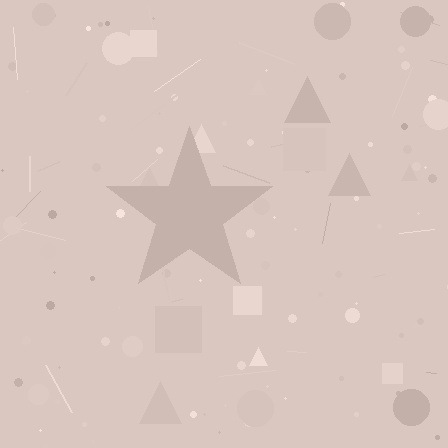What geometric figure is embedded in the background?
A star is embedded in the background.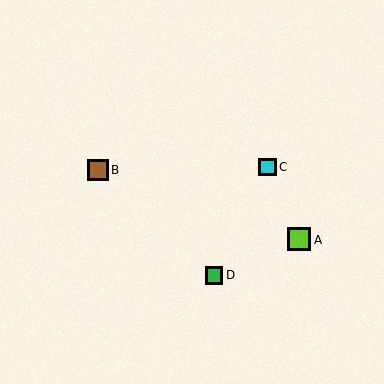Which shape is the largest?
The lime square (labeled A) is the largest.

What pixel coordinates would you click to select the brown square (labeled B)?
Click at (98, 170) to select the brown square B.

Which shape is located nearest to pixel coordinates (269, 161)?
The cyan square (labeled C) at (268, 167) is nearest to that location.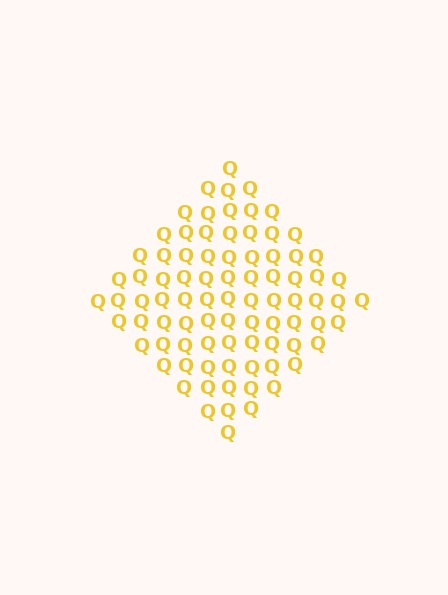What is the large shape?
The large shape is a diamond.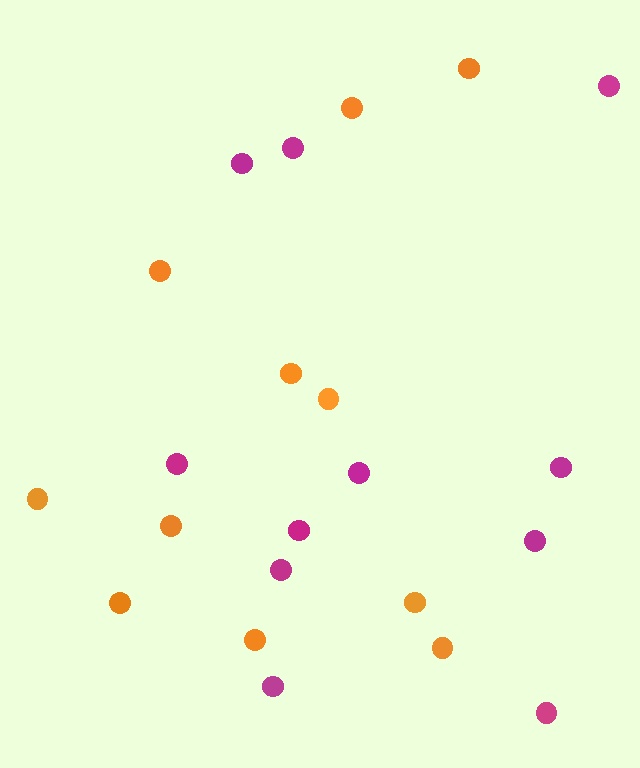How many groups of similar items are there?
There are 2 groups: one group of orange circles (11) and one group of magenta circles (11).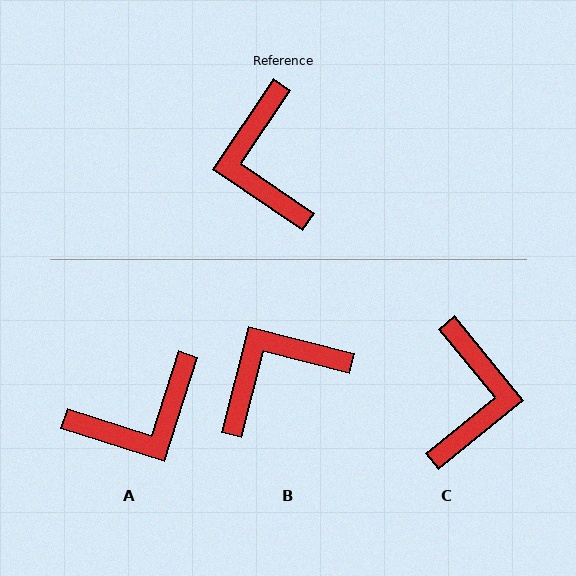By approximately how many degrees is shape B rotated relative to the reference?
Approximately 70 degrees clockwise.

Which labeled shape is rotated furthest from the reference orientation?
C, about 163 degrees away.